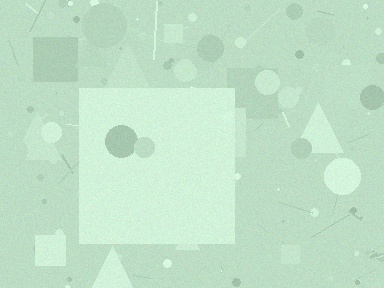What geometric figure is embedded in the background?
A square is embedded in the background.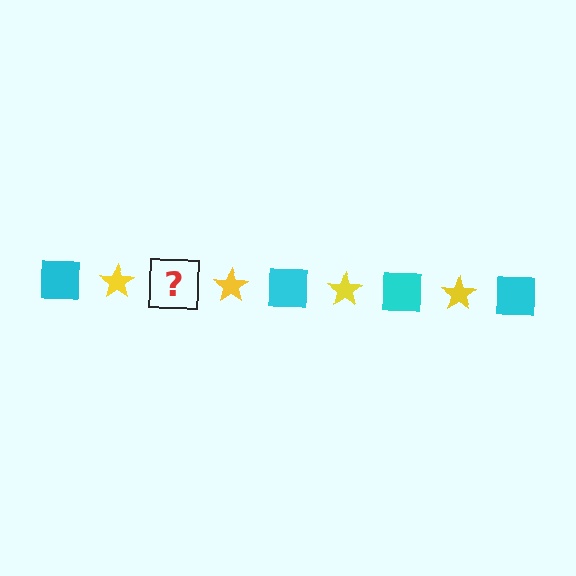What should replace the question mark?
The question mark should be replaced with a cyan square.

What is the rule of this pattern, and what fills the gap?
The rule is that the pattern alternates between cyan square and yellow star. The gap should be filled with a cyan square.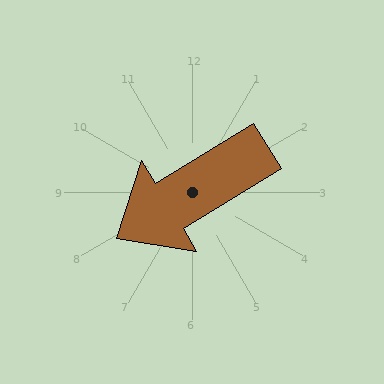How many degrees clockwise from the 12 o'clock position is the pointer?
Approximately 239 degrees.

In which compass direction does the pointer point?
Southwest.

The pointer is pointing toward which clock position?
Roughly 8 o'clock.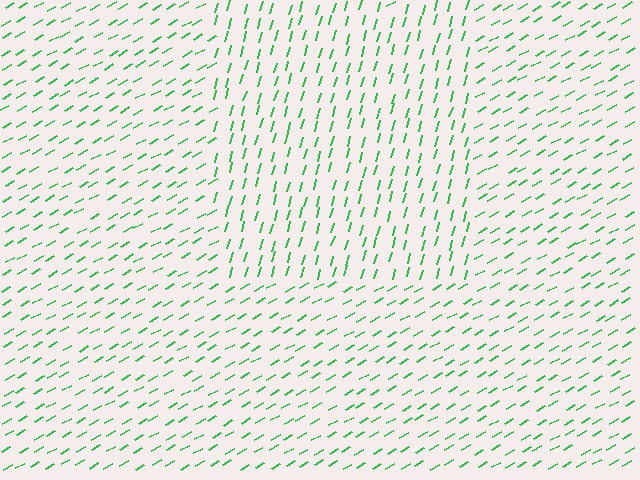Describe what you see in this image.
The image is filled with small green line segments. A rectangle region in the image has lines oriented differently from the surrounding lines, creating a visible texture boundary.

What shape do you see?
I see a rectangle.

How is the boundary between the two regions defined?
The boundary is defined purely by a change in line orientation (approximately 45 degrees difference). All lines are the same color and thickness.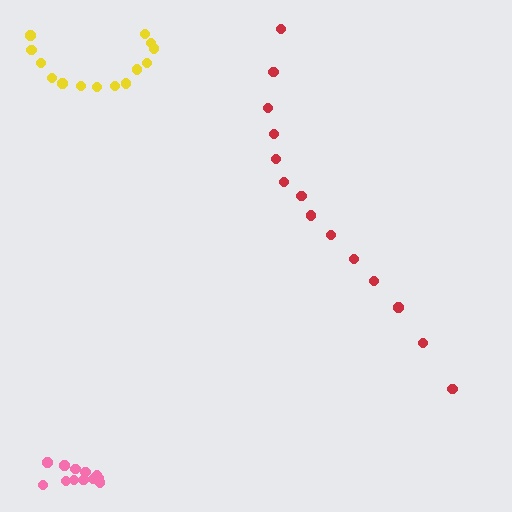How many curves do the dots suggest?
There are 3 distinct paths.